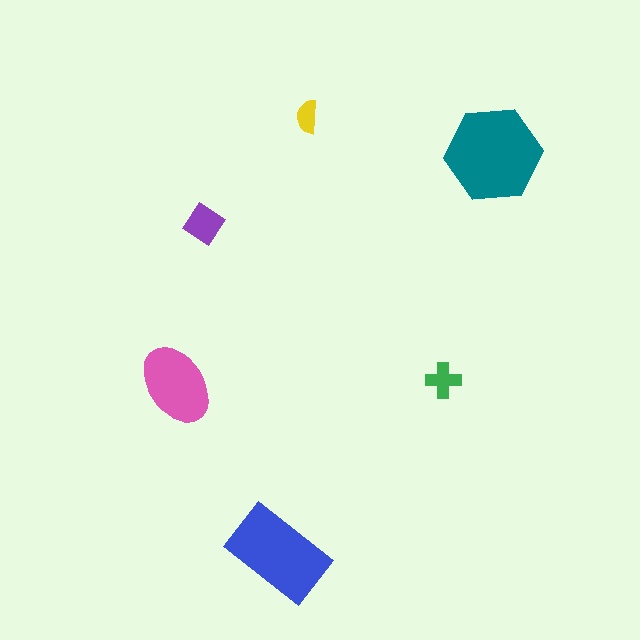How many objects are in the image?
There are 6 objects in the image.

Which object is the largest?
The teal hexagon.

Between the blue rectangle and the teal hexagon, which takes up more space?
The teal hexagon.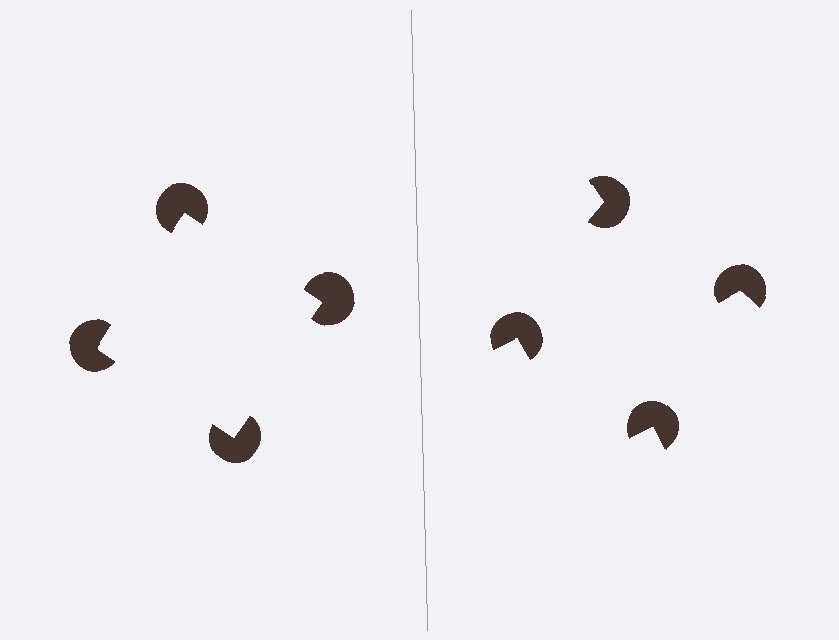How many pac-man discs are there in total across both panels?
8 — 4 on each side.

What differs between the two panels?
The pac-man discs are positioned identically on both sides; only the wedge orientations differ. On the left they align to a square; on the right they are misaligned.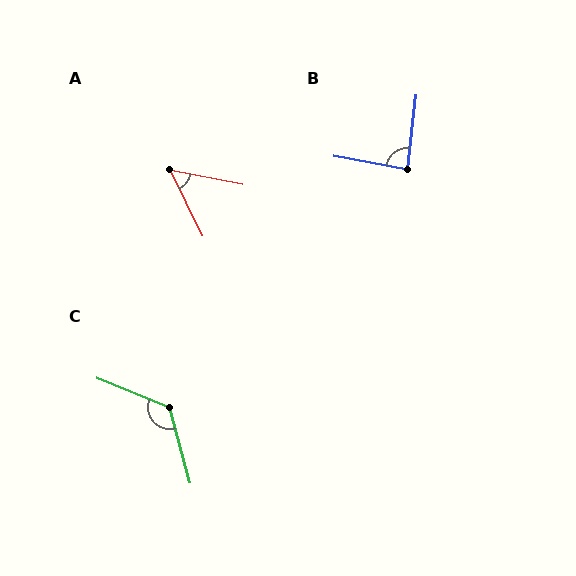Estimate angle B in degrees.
Approximately 86 degrees.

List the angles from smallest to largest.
A (53°), B (86°), C (128°).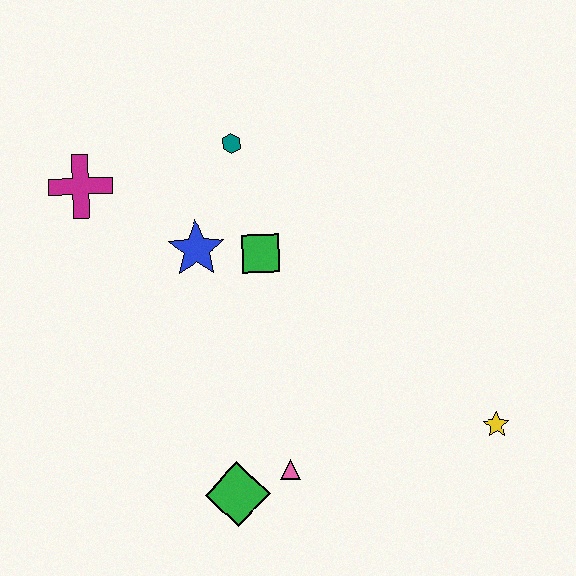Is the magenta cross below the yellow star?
No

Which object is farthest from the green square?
The yellow star is farthest from the green square.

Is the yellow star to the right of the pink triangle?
Yes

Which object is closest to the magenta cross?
The blue star is closest to the magenta cross.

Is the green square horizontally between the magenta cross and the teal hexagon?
No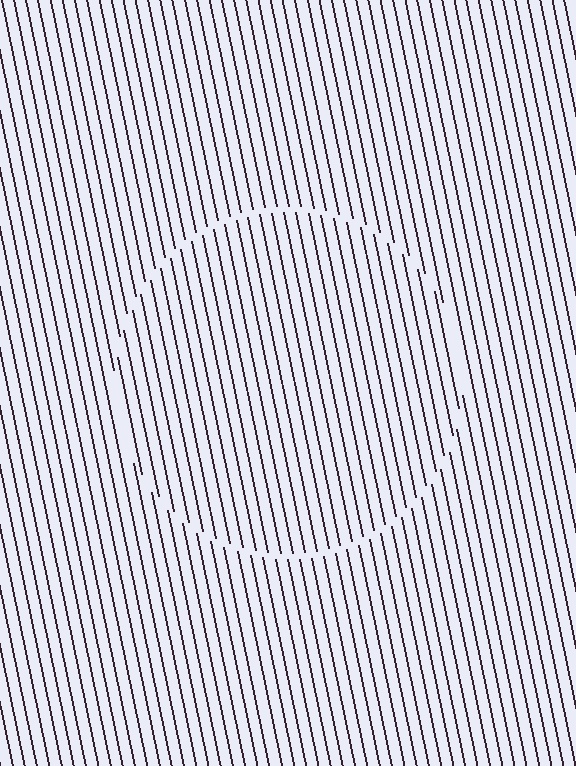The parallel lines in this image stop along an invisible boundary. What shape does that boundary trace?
An illusory circle. The interior of the shape contains the same grating, shifted by half a period — the contour is defined by the phase discontinuity where line-ends from the inner and outer gratings abut.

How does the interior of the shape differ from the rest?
The interior of the shape contains the same grating, shifted by half a period — the contour is defined by the phase discontinuity where line-ends from the inner and outer gratings abut.